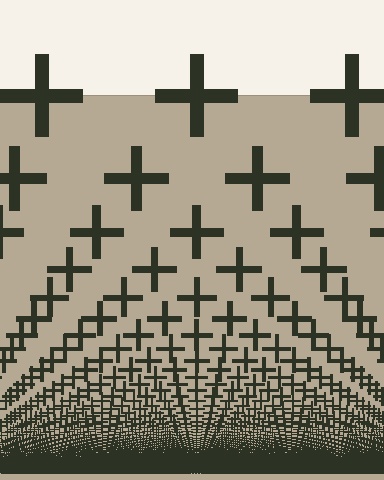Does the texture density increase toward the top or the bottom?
Density increases toward the bottom.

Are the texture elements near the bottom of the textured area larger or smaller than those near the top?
Smaller. The gradient is inverted — elements near the bottom are smaller and denser.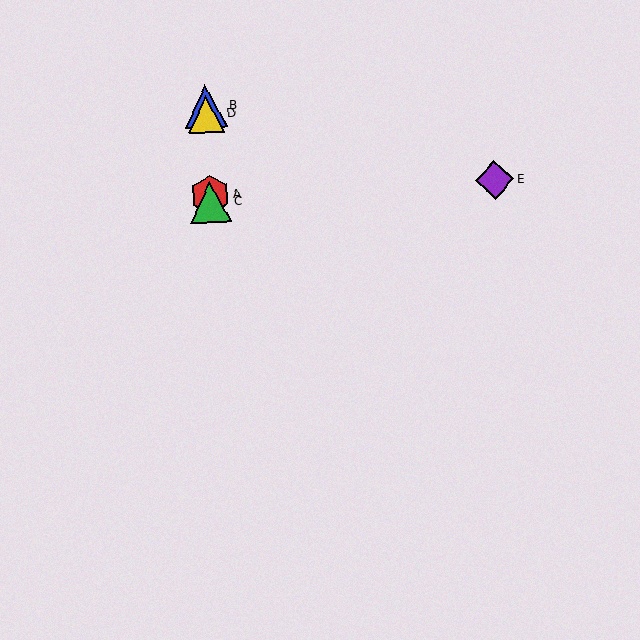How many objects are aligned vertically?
4 objects (A, B, C, D) are aligned vertically.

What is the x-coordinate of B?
Object B is at x≈205.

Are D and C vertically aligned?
Yes, both are at x≈206.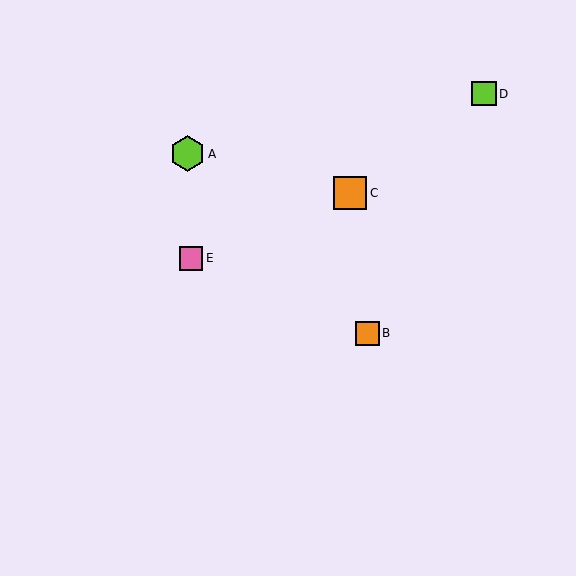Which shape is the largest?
The lime hexagon (labeled A) is the largest.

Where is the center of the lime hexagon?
The center of the lime hexagon is at (188, 154).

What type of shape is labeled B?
Shape B is an orange square.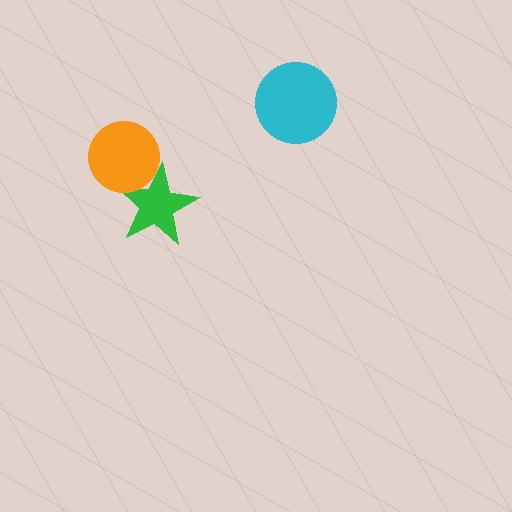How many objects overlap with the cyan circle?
0 objects overlap with the cyan circle.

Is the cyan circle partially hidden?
No, no other shape covers it.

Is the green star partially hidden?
Yes, it is partially covered by another shape.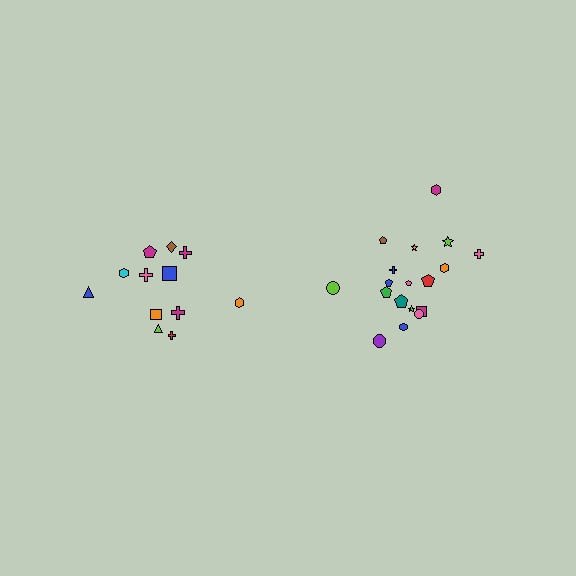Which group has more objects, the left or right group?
The right group.